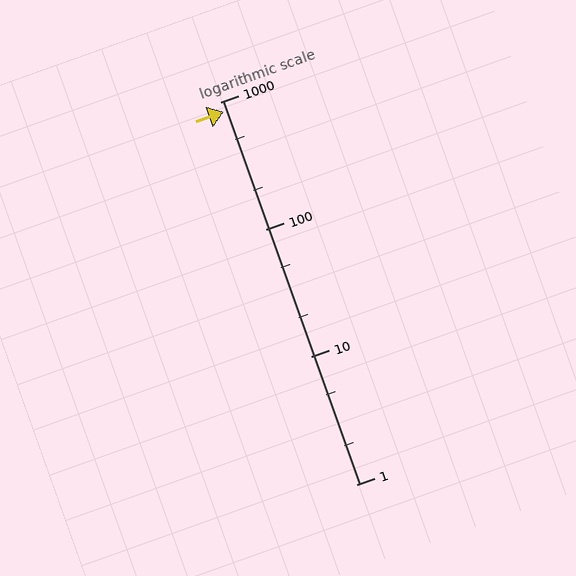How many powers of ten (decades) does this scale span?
The scale spans 3 decades, from 1 to 1000.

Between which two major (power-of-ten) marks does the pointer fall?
The pointer is between 100 and 1000.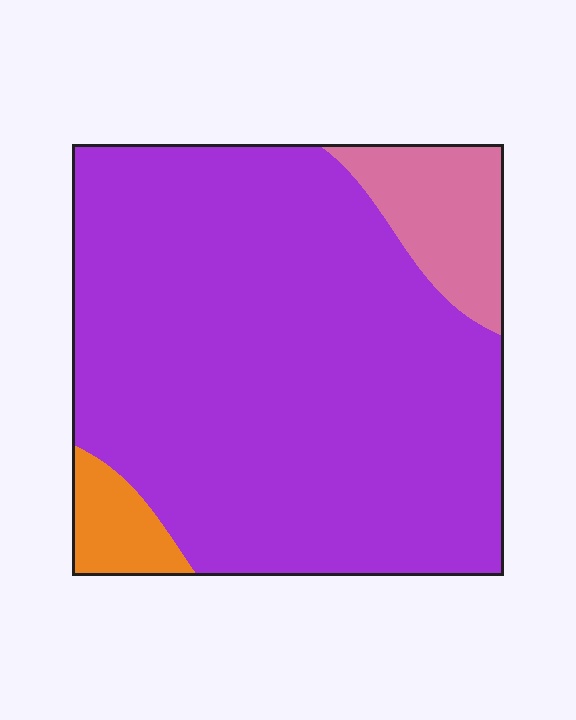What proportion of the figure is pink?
Pink covers 11% of the figure.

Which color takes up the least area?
Orange, at roughly 5%.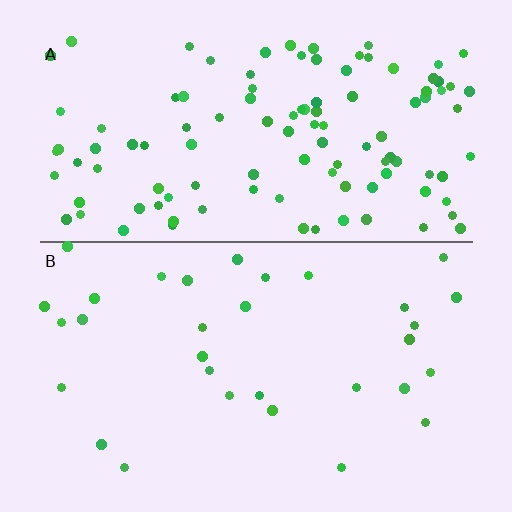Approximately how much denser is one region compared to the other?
Approximately 3.5× — region A over region B.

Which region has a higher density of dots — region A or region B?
A (the top).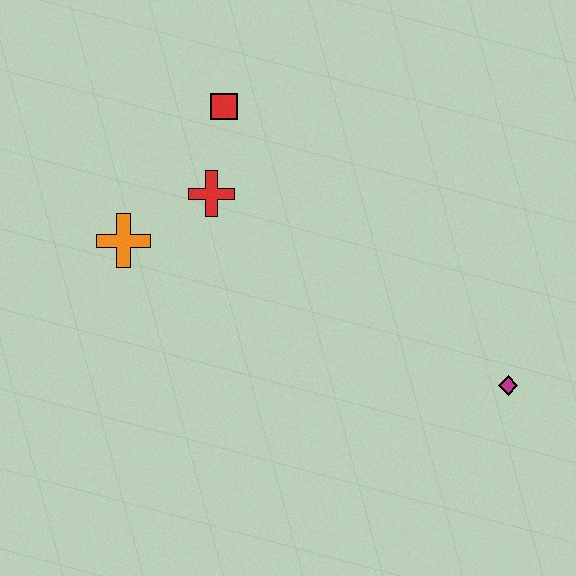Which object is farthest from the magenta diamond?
The orange cross is farthest from the magenta diamond.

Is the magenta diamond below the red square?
Yes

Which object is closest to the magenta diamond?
The red cross is closest to the magenta diamond.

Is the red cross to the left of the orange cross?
No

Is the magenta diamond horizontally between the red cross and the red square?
No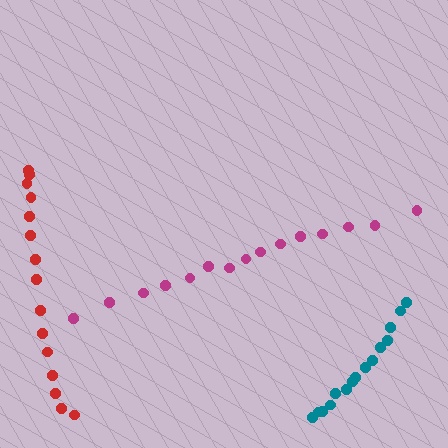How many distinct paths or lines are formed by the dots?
There are 3 distinct paths.